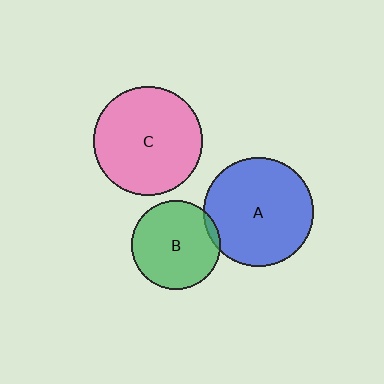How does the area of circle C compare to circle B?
Approximately 1.5 times.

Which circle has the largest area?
Circle A (blue).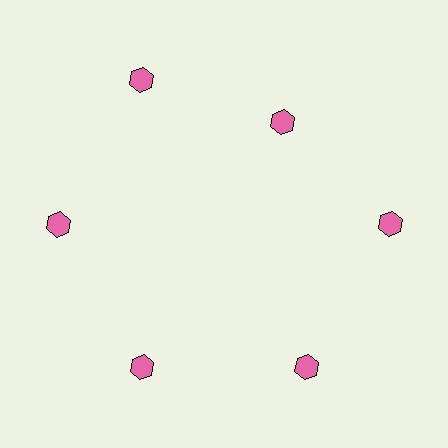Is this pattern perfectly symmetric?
No. The 6 pink hexagons are arranged in a ring, but one element near the 1 o'clock position is pulled inward toward the center, breaking the 6-fold rotational symmetry.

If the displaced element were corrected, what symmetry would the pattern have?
It would have 6-fold rotational symmetry — the pattern would map onto itself every 60 degrees.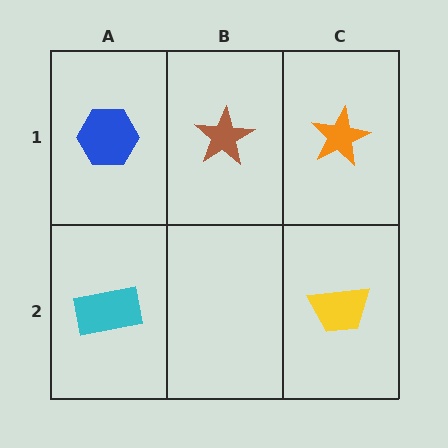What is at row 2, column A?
A cyan rectangle.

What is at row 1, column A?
A blue hexagon.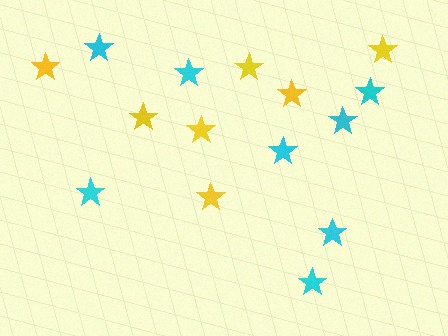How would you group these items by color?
There are 2 groups: one group of cyan stars (8) and one group of yellow stars (7).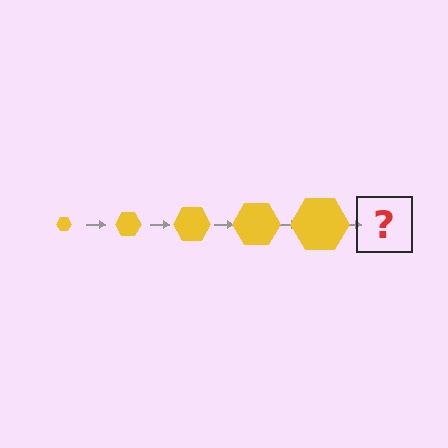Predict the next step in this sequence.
The next step is a yellow hexagon, larger than the previous one.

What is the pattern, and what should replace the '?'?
The pattern is that the hexagon gets progressively larger each step. The '?' should be a yellow hexagon, larger than the previous one.